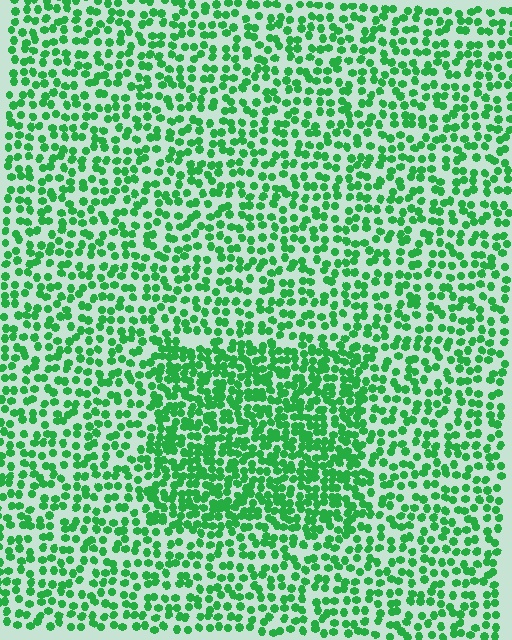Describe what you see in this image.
The image contains small green elements arranged at two different densities. A rectangle-shaped region is visible where the elements are more densely packed than the surrounding area.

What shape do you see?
I see a rectangle.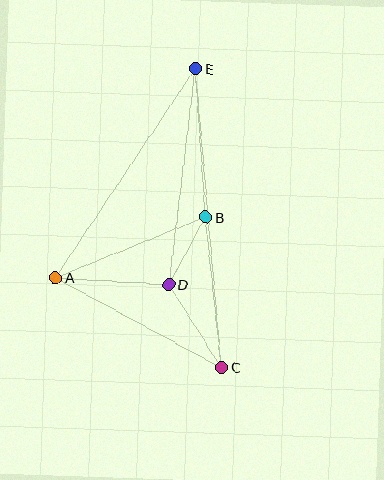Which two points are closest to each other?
Points B and D are closest to each other.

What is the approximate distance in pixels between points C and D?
The distance between C and D is approximately 98 pixels.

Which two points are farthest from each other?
Points C and E are farthest from each other.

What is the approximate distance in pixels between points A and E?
The distance between A and E is approximately 252 pixels.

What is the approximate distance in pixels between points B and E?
The distance between B and E is approximately 149 pixels.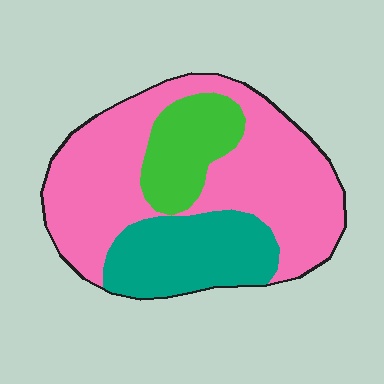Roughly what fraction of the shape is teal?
Teal takes up about one quarter (1/4) of the shape.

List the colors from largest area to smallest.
From largest to smallest: pink, teal, green.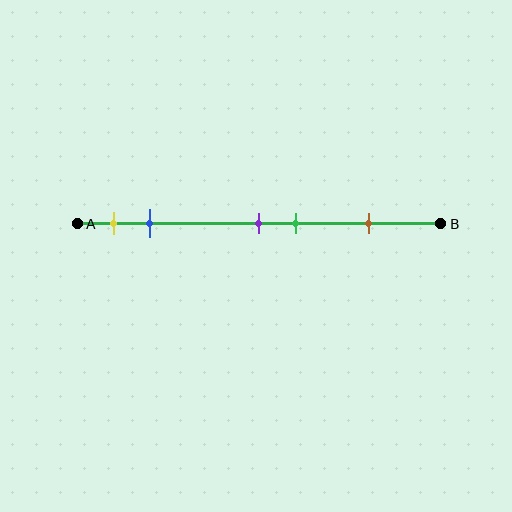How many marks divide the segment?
There are 5 marks dividing the segment.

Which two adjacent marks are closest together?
The purple and green marks are the closest adjacent pair.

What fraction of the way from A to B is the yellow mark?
The yellow mark is approximately 10% (0.1) of the way from A to B.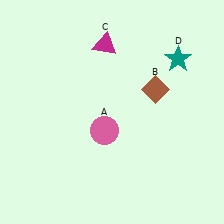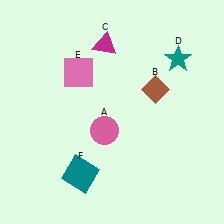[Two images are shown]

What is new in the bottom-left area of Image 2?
A teal square (F) was added in the bottom-left area of Image 2.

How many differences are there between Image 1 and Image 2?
There are 2 differences between the two images.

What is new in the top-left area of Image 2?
A pink square (E) was added in the top-left area of Image 2.